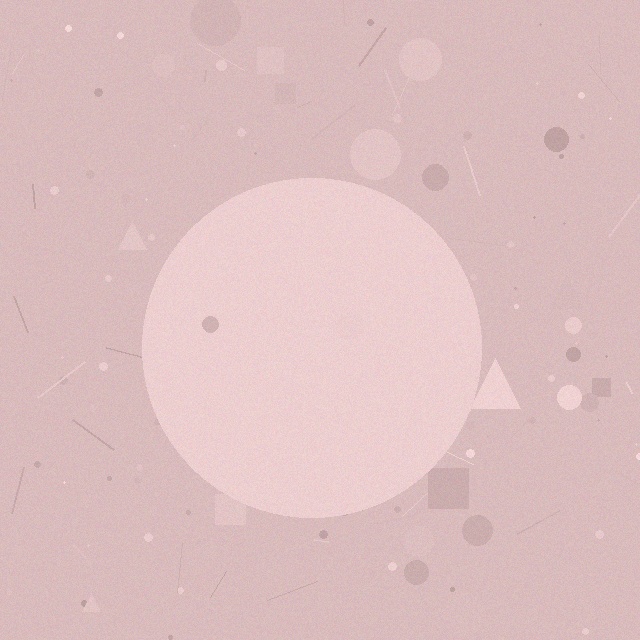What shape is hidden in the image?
A circle is hidden in the image.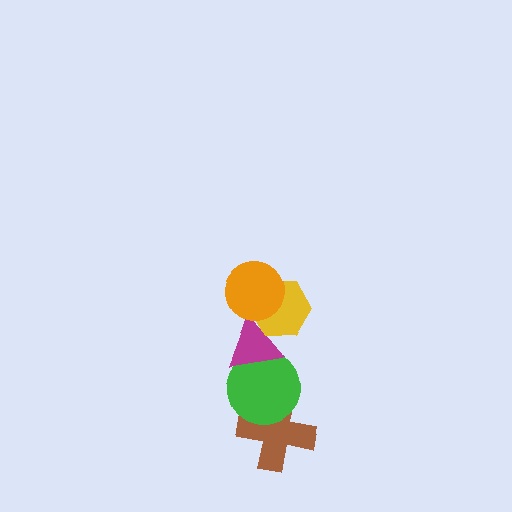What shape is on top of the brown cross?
The green circle is on top of the brown cross.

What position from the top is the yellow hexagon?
The yellow hexagon is 2nd from the top.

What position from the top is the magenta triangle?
The magenta triangle is 3rd from the top.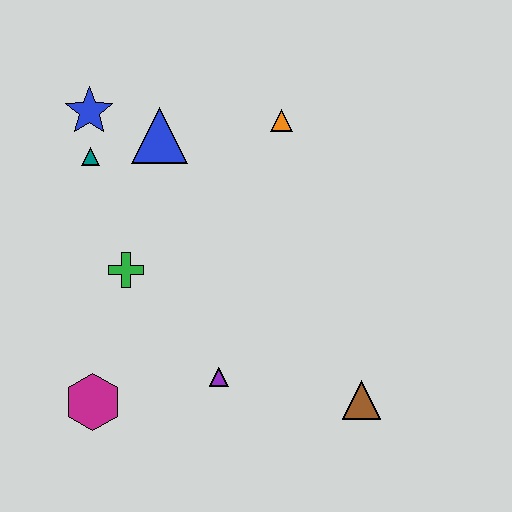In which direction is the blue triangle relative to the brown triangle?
The blue triangle is above the brown triangle.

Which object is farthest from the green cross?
The brown triangle is farthest from the green cross.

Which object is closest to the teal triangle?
The blue star is closest to the teal triangle.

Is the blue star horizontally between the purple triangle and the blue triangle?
No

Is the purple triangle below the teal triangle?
Yes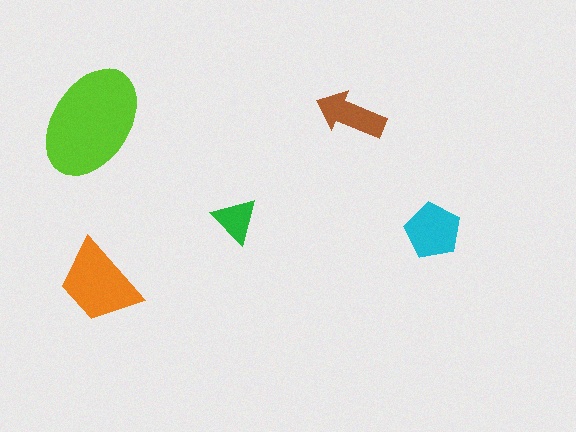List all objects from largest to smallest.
The lime ellipse, the orange trapezoid, the cyan pentagon, the brown arrow, the green triangle.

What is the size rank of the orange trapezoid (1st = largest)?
2nd.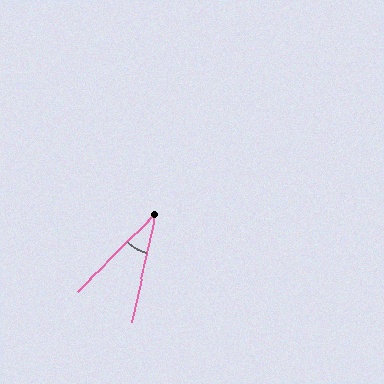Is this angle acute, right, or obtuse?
It is acute.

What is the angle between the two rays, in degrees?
Approximately 33 degrees.